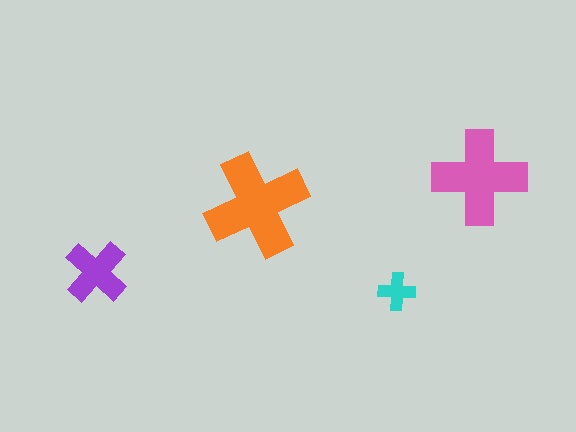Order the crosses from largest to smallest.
the orange one, the pink one, the purple one, the cyan one.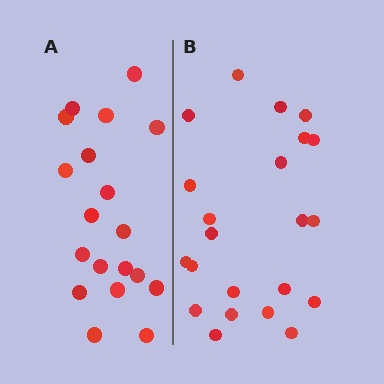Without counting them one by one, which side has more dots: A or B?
Region B (the right region) has more dots.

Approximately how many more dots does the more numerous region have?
Region B has just a few more — roughly 2 or 3 more dots than region A.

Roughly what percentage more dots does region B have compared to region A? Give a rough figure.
About 15% more.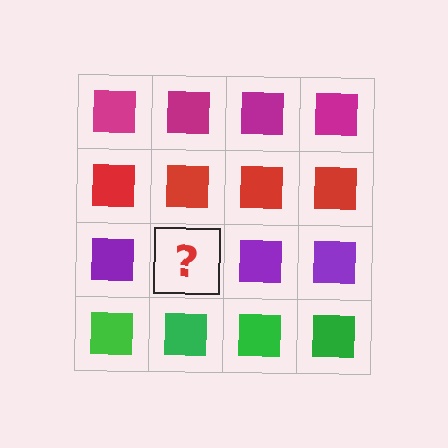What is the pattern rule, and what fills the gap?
The rule is that each row has a consistent color. The gap should be filled with a purple square.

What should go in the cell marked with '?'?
The missing cell should contain a purple square.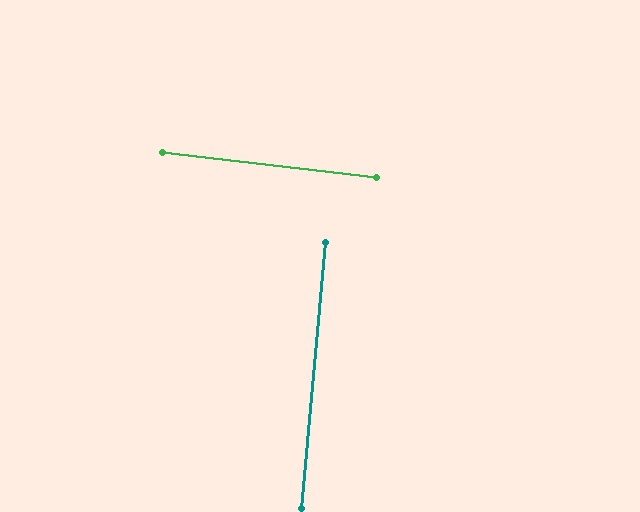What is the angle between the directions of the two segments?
Approximately 89 degrees.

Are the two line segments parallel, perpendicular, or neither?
Perpendicular — they meet at approximately 89°.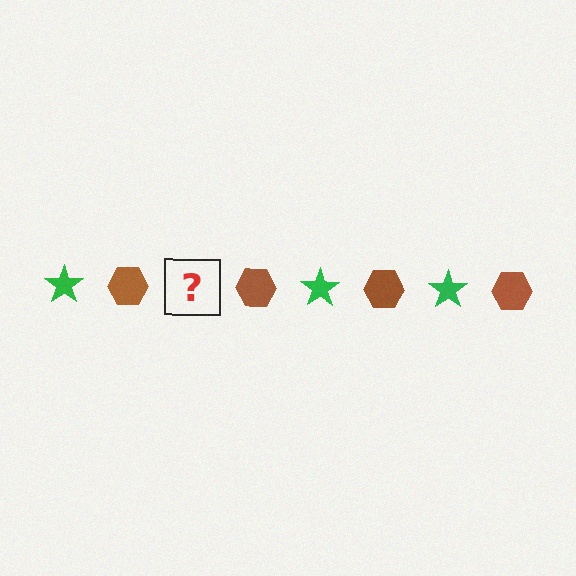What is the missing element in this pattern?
The missing element is a green star.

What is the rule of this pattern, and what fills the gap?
The rule is that the pattern alternates between green star and brown hexagon. The gap should be filled with a green star.